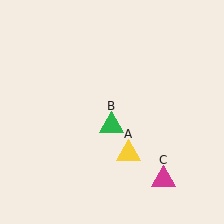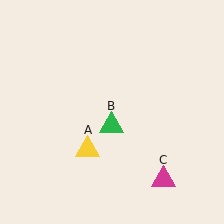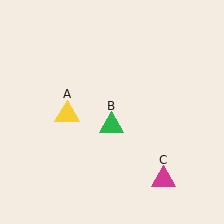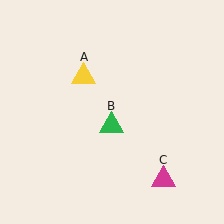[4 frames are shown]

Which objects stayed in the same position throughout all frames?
Green triangle (object B) and magenta triangle (object C) remained stationary.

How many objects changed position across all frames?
1 object changed position: yellow triangle (object A).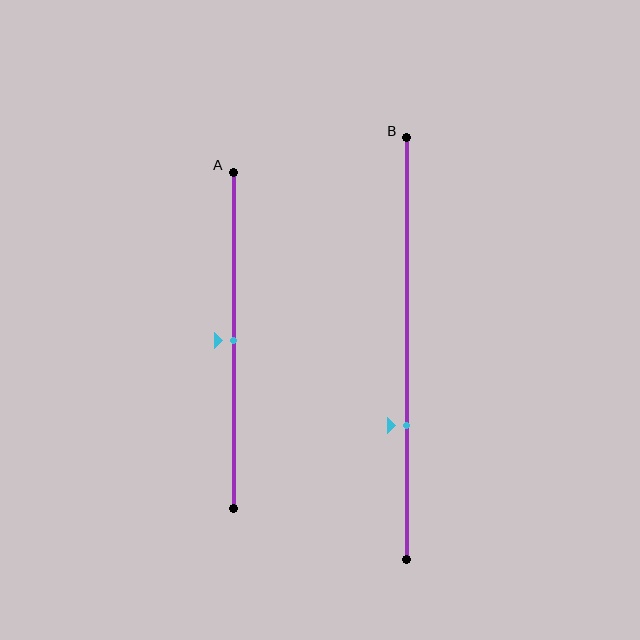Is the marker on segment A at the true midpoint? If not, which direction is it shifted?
Yes, the marker on segment A is at the true midpoint.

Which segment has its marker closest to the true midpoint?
Segment A has its marker closest to the true midpoint.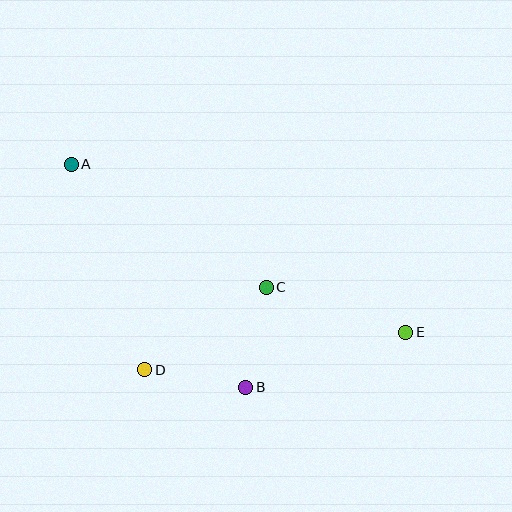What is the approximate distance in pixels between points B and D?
The distance between B and D is approximately 102 pixels.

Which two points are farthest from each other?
Points A and E are farthest from each other.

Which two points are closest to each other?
Points B and C are closest to each other.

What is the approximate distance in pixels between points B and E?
The distance between B and E is approximately 169 pixels.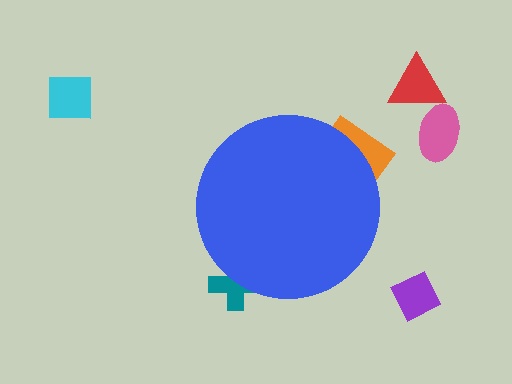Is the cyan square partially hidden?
No, the cyan square is fully visible.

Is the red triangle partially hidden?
No, the red triangle is fully visible.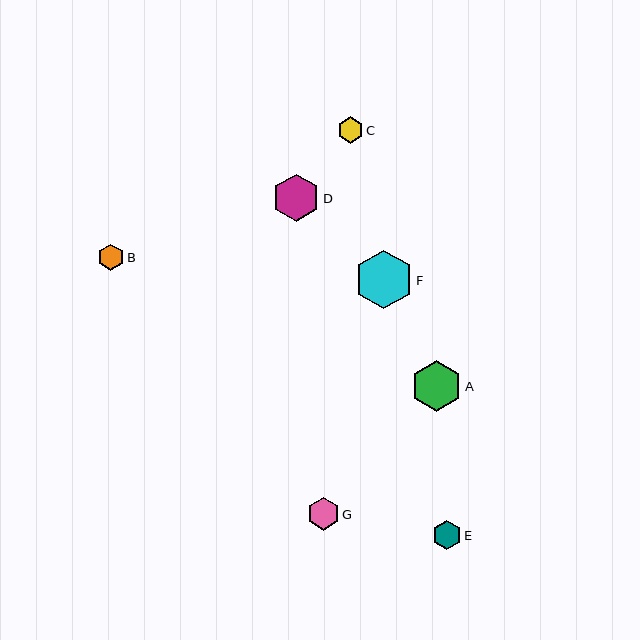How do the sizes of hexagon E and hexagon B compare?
Hexagon E and hexagon B are approximately the same size.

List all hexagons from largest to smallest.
From largest to smallest: F, A, D, G, E, C, B.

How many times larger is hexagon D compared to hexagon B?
Hexagon D is approximately 1.8 times the size of hexagon B.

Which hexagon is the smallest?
Hexagon B is the smallest with a size of approximately 26 pixels.